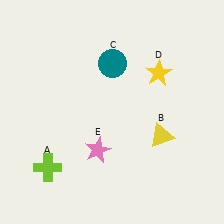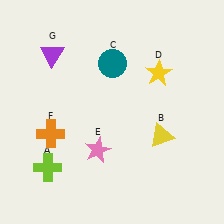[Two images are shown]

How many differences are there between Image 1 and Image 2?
There are 2 differences between the two images.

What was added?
An orange cross (F), a purple triangle (G) were added in Image 2.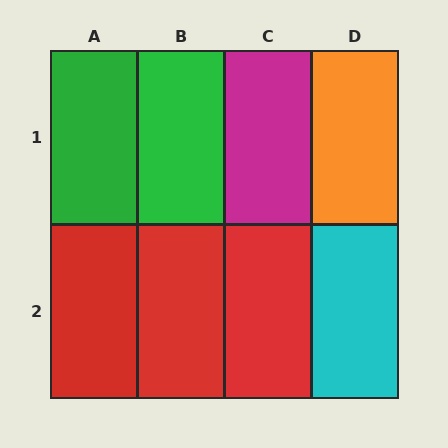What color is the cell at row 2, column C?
Red.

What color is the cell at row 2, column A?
Red.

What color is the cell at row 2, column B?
Red.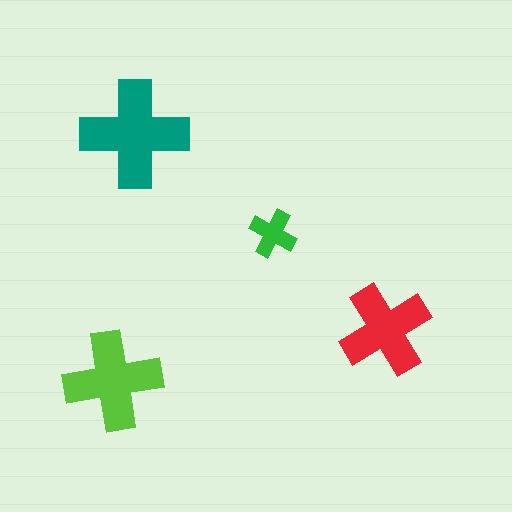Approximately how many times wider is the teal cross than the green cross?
About 2.5 times wider.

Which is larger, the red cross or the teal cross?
The teal one.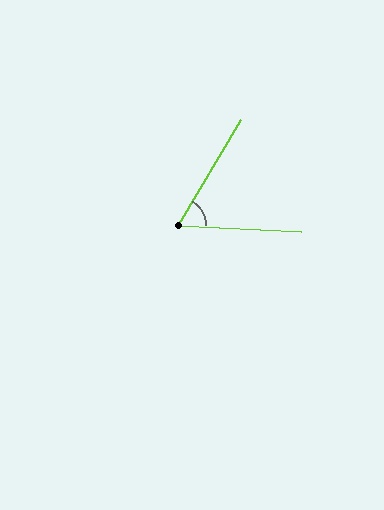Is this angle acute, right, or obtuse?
It is acute.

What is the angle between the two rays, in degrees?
Approximately 62 degrees.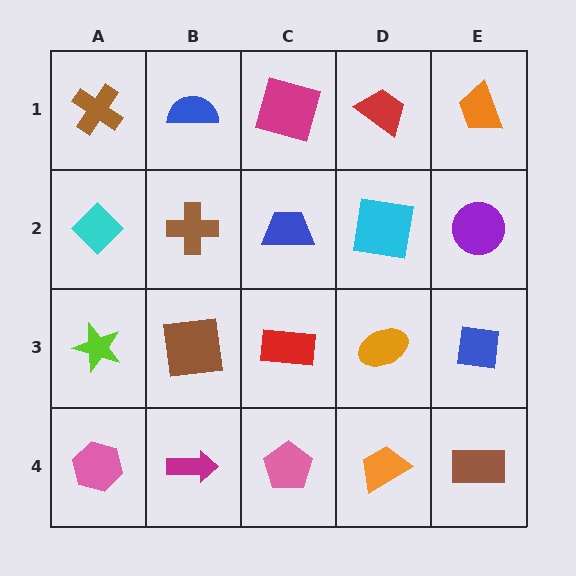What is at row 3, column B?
A brown square.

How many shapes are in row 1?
5 shapes.